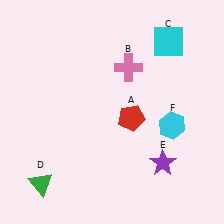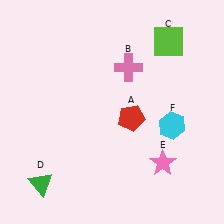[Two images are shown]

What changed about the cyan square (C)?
In Image 1, C is cyan. In Image 2, it changed to lime.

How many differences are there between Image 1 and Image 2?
There are 2 differences between the two images.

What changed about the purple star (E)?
In Image 1, E is purple. In Image 2, it changed to pink.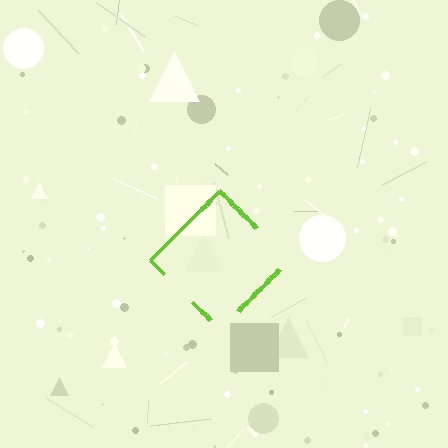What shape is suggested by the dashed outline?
The dashed outline suggests a diamond.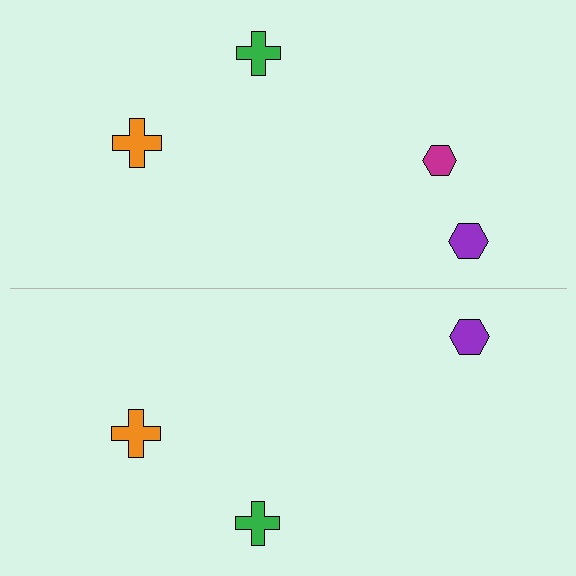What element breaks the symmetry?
A magenta hexagon is missing from the bottom side.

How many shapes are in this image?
There are 7 shapes in this image.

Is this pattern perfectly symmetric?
No, the pattern is not perfectly symmetric. A magenta hexagon is missing from the bottom side.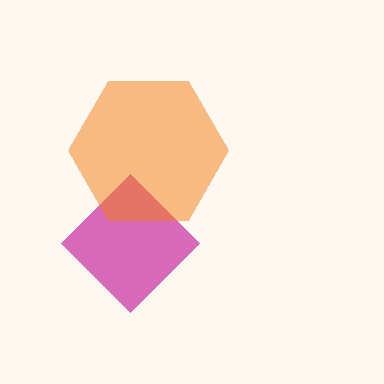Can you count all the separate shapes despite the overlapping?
Yes, there are 2 separate shapes.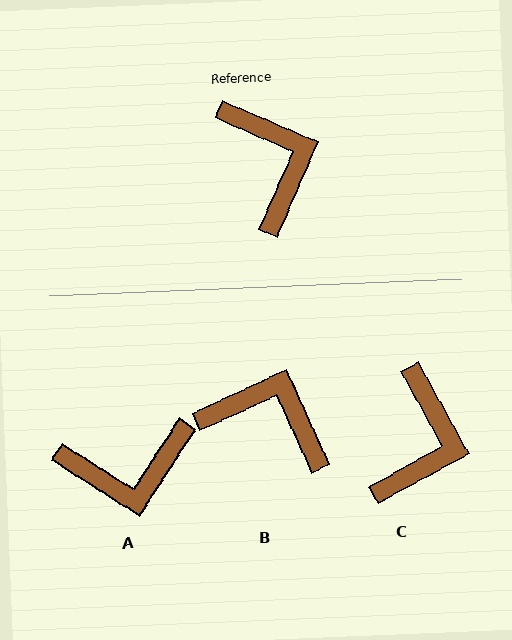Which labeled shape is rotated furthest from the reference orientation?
A, about 99 degrees away.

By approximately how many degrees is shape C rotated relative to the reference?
Approximately 38 degrees clockwise.